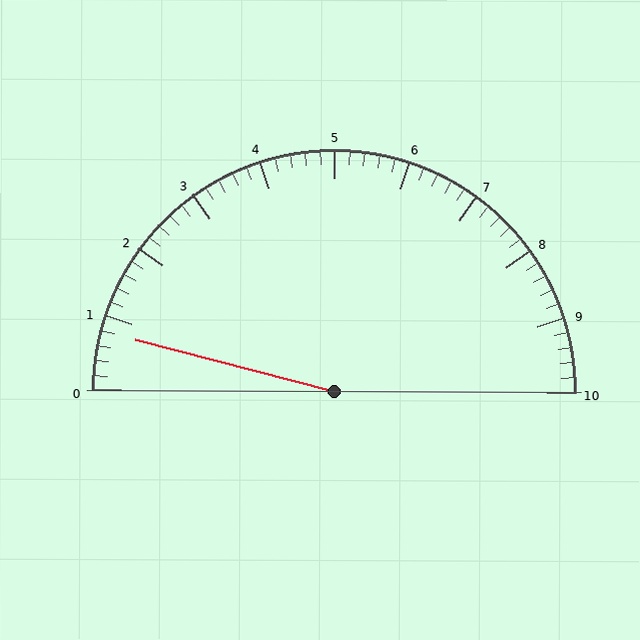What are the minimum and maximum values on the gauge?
The gauge ranges from 0 to 10.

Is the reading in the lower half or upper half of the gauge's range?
The reading is in the lower half of the range (0 to 10).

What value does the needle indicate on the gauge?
The needle indicates approximately 0.8.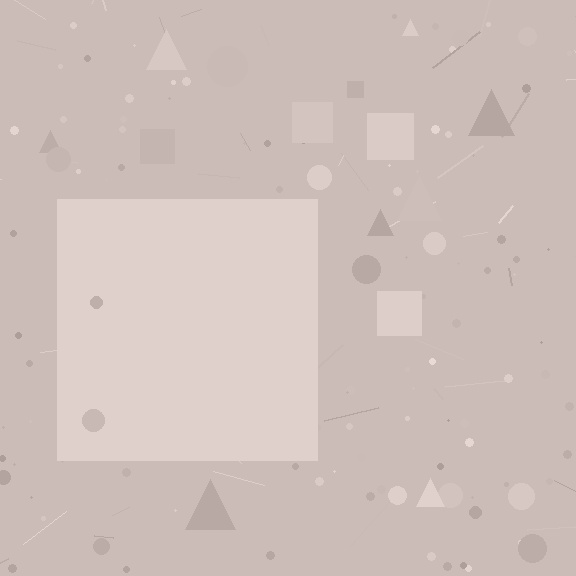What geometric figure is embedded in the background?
A square is embedded in the background.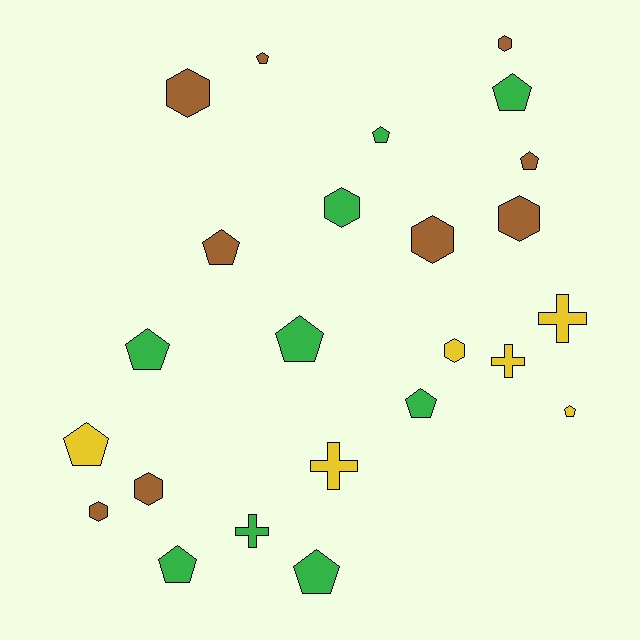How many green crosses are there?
There is 1 green cross.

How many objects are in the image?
There are 24 objects.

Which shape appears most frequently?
Pentagon, with 12 objects.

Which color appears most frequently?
Green, with 9 objects.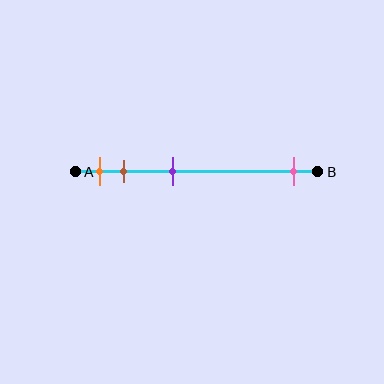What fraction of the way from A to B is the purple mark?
The purple mark is approximately 40% (0.4) of the way from A to B.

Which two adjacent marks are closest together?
The orange and brown marks are the closest adjacent pair.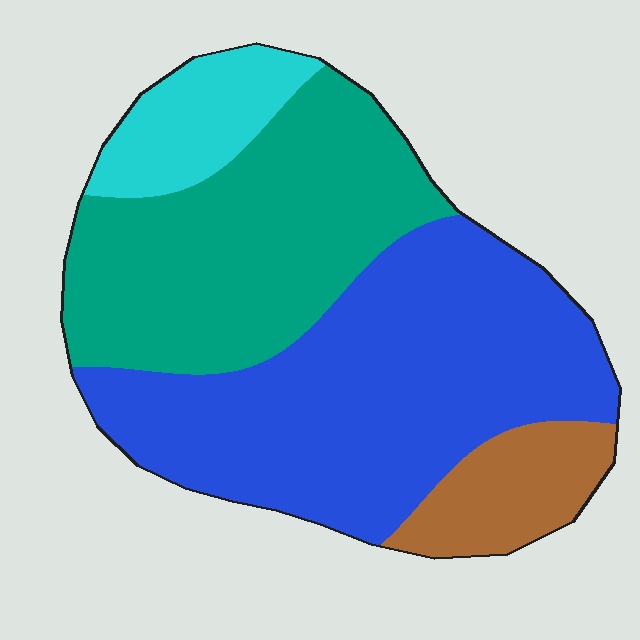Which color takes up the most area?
Blue, at roughly 45%.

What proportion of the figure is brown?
Brown covers about 10% of the figure.